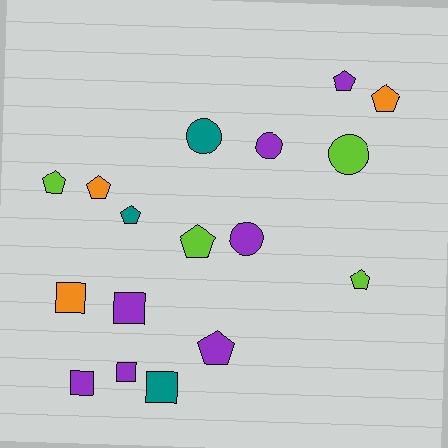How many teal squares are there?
There is 1 teal square.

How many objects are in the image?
There are 17 objects.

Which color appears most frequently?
Purple, with 7 objects.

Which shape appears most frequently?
Pentagon, with 8 objects.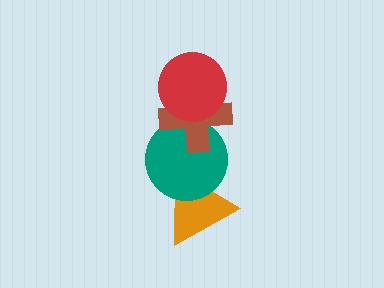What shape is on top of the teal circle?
The brown cross is on top of the teal circle.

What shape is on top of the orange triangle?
The teal circle is on top of the orange triangle.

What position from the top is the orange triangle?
The orange triangle is 4th from the top.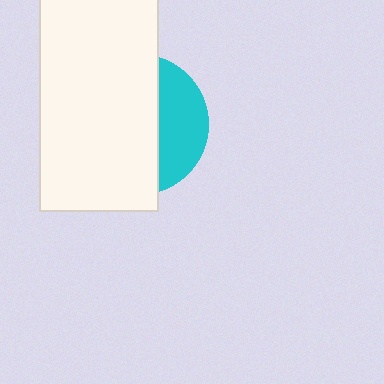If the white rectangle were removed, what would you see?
You would see the complete cyan circle.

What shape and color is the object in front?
The object in front is a white rectangle.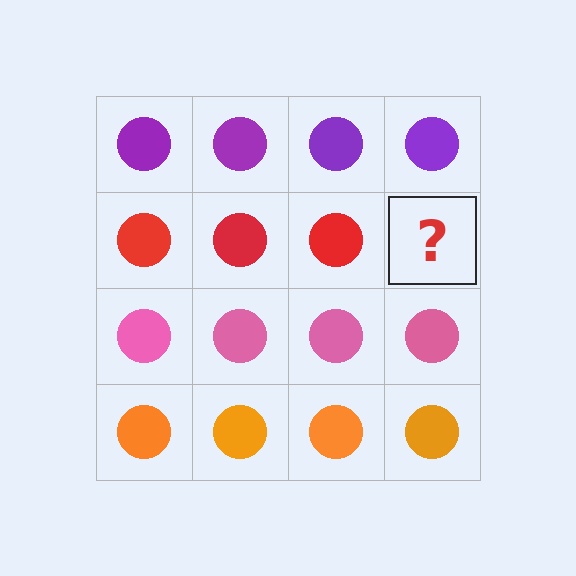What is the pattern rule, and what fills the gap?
The rule is that each row has a consistent color. The gap should be filled with a red circle.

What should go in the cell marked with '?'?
The missing cell should contain a red circle.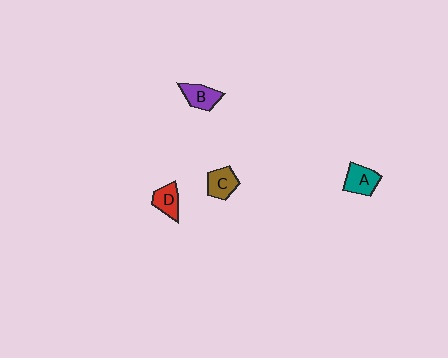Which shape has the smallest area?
Shape D (red).